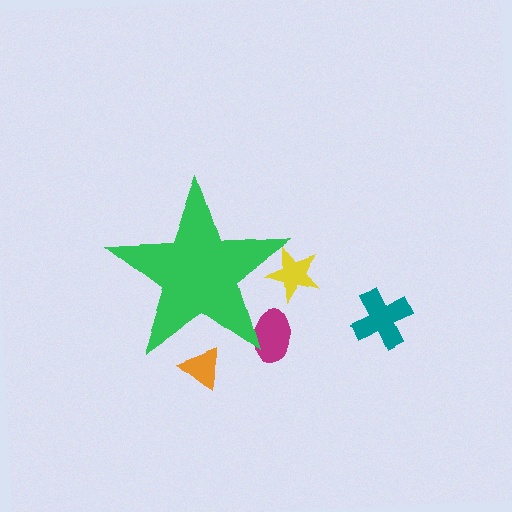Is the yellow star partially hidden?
Yes, the yellow star is partially hidden behind the green star.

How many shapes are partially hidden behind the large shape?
3 shapes are partially hidden.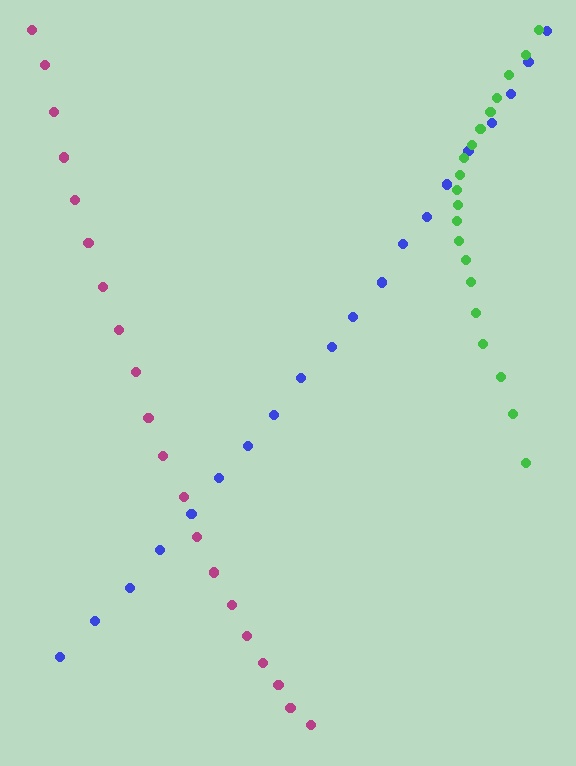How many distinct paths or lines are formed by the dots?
There are 3 distinct paths.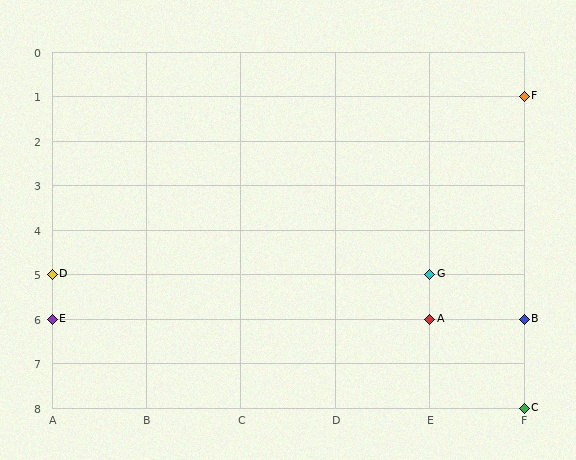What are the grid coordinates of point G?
Point G is at grid coordinates (E, 5).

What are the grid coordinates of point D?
Point D is at grid coordinates (A, 5).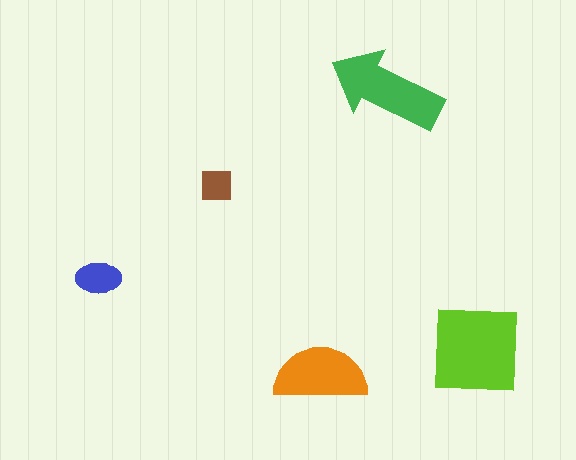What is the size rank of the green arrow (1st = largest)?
2nd.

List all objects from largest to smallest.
The lime square, the green arrow, the orange semicircle, the blue ellipse, the brown square.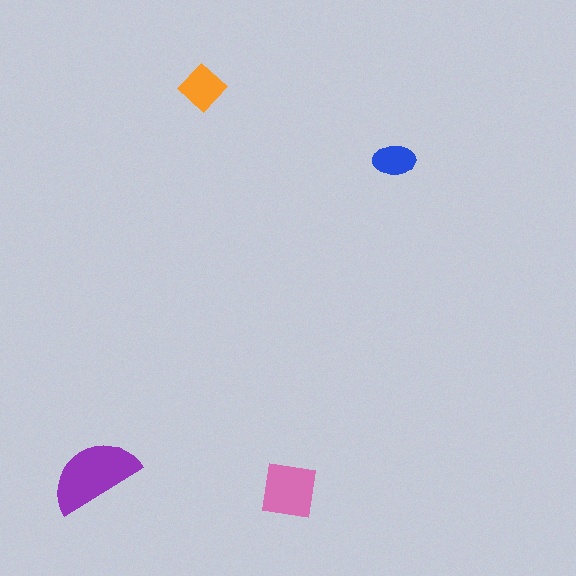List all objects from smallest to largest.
The blue ellipse, the orange diamond, the pink square, the purple semicircle.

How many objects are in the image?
There are 4 objects in the image.